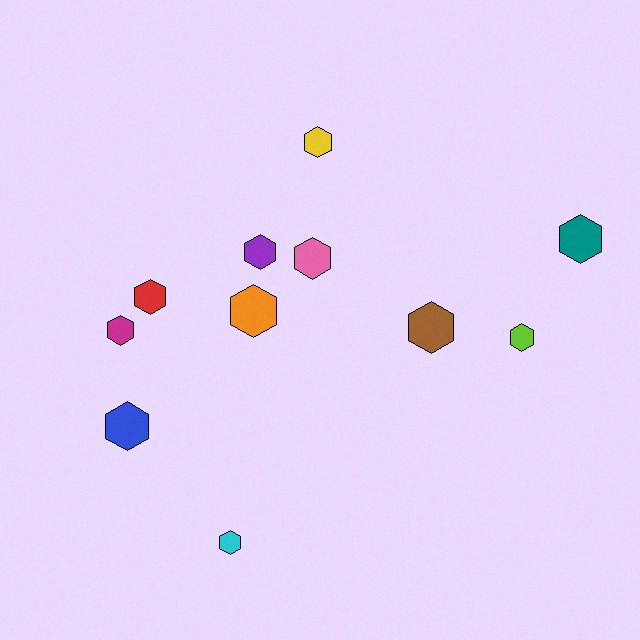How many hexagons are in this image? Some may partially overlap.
There are 11 hexagons.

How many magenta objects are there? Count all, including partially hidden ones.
There is 1 magenta object.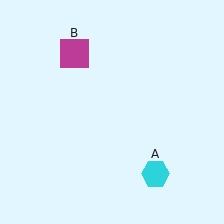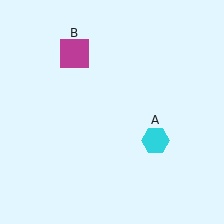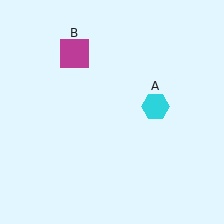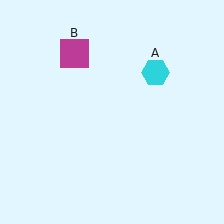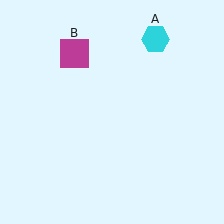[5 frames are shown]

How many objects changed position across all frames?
1 object changed position: cyan hexagon (object A).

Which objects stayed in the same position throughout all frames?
Magenta square (object B) remained stationary.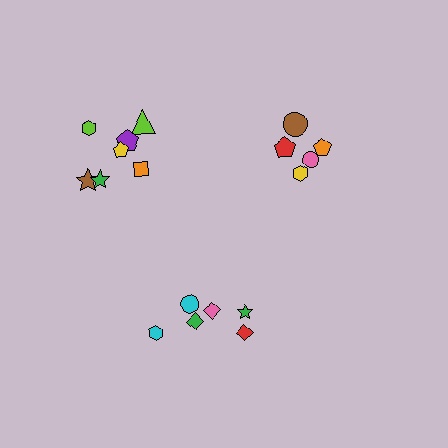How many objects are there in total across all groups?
There are 18 objects.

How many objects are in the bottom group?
There are 6 objects.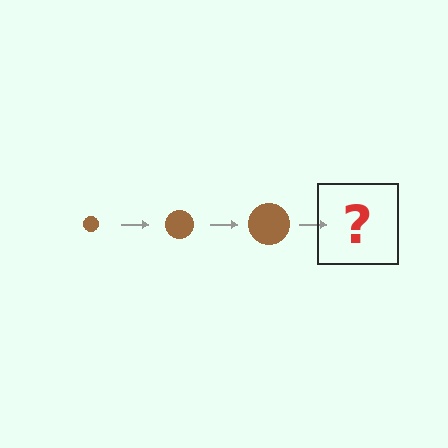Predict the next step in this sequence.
The next step is a brown circle, larger than the previous one.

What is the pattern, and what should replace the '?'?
The pattern is that the circle gets progressively larger each step. The '?' should be a brown circle, larger than the previous one.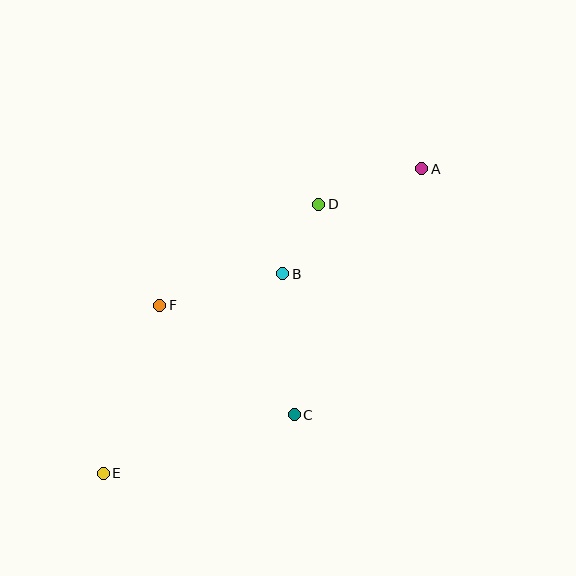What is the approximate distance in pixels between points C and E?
The distance between C and E is approximately 200 pixels.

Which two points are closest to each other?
Points B and D are closest to each other.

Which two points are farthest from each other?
Points A and E are farthest from each other.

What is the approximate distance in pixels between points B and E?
The distance between B and E is approximately 269 pixels.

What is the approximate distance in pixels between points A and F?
The distance between A and F is approximately 296 pixels.